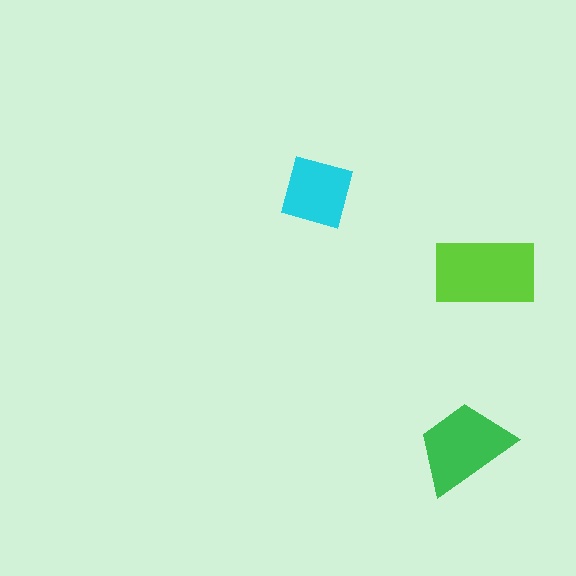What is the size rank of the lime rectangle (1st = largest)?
1st.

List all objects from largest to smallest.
The lime rectangle, the green trapezoid, the cyan diamond.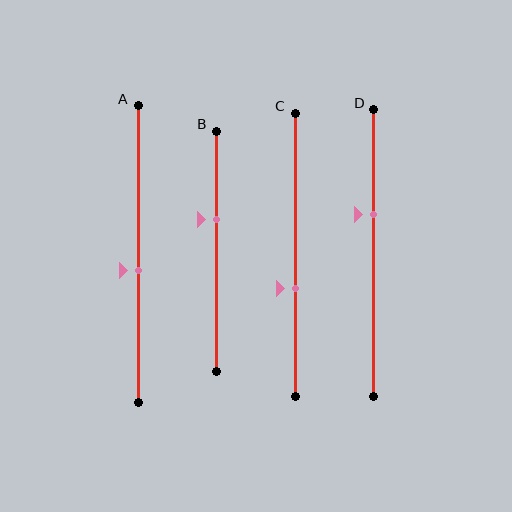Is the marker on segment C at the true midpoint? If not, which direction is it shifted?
No, the marker on segment C is shifted downward by about 12% of the segment length.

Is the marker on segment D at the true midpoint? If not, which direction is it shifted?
No, the marker on segment D is shifted upward by about 13% of the segment length.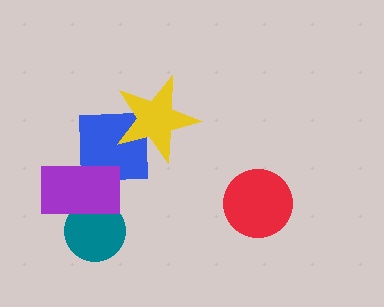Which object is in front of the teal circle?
The purple rectangle is in front of the teal circle.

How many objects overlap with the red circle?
0 objects overlap with the red circle.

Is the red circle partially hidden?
No, no other shape covers it.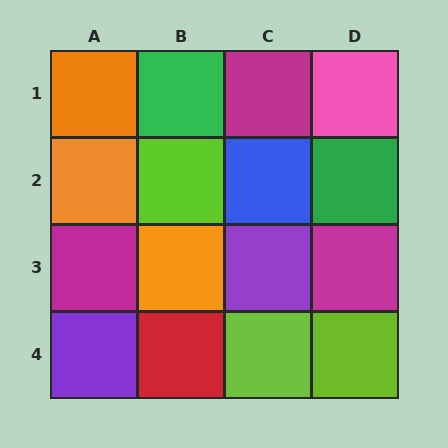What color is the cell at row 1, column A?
Orange.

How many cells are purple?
2 cells are purple.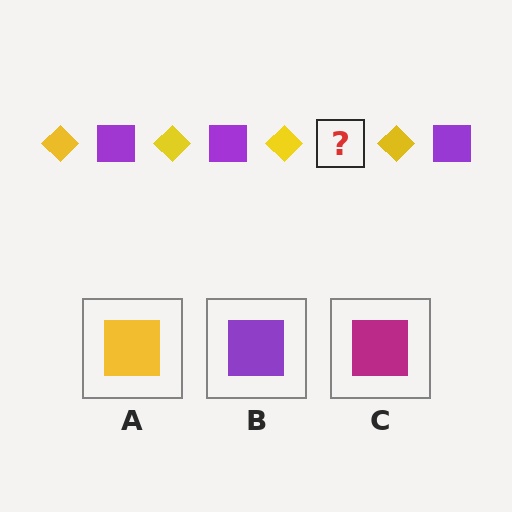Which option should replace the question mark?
Option B.